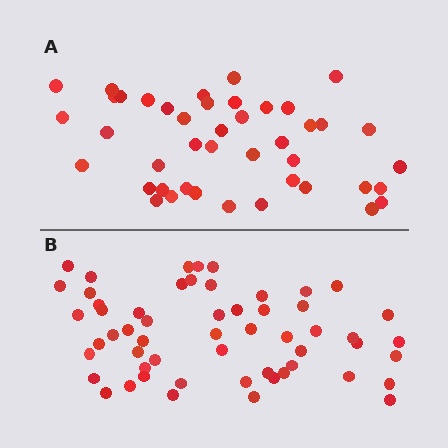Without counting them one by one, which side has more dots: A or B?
Region B (the bottom region) has more dots.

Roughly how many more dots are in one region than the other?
Region B has approximately 15 more dots than region A.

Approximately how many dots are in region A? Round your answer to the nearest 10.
About 40 dots. (The exact count is 43, which rounds to 40.)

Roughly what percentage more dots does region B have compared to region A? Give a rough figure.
About 30% more.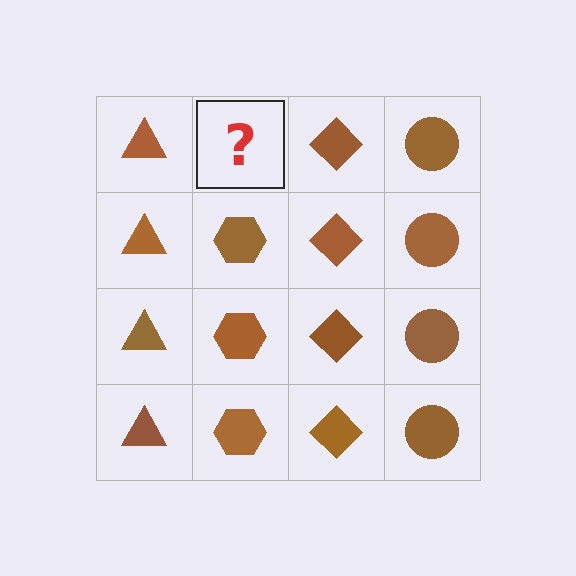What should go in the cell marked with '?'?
The missing cell should contain a brown hexagon.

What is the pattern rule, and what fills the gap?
The rule is that each column has a consistent shape. The gap should be filled with a brown hexagon.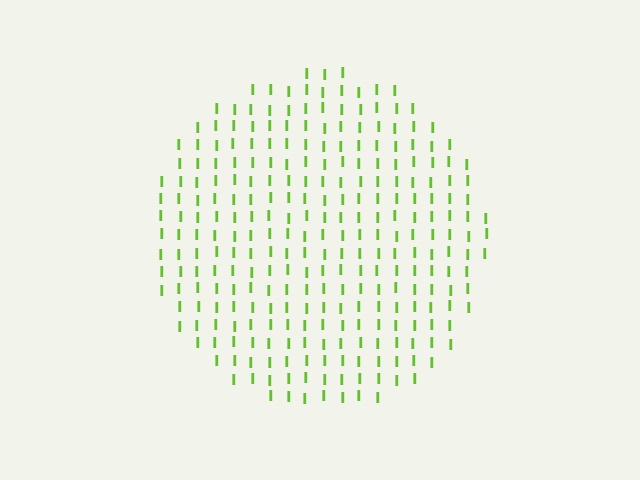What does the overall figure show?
The overall figure shows a circle.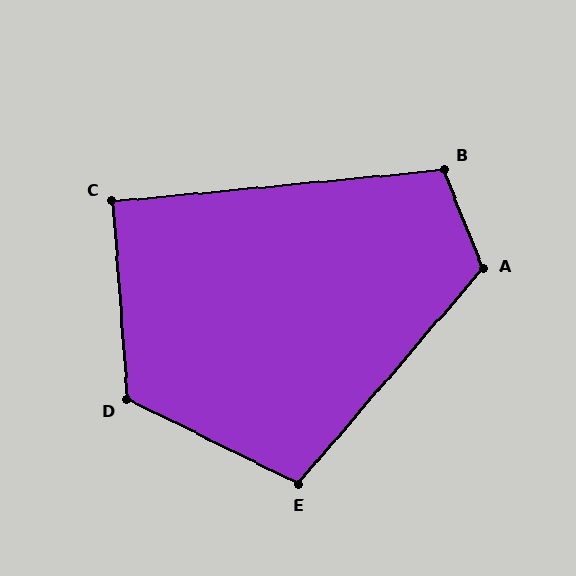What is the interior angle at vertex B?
Approximately 106 degrees (obtuse).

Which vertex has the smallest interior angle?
C, at approximately 91 degrees.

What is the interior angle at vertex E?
Approximately 105 degrees (obtuse).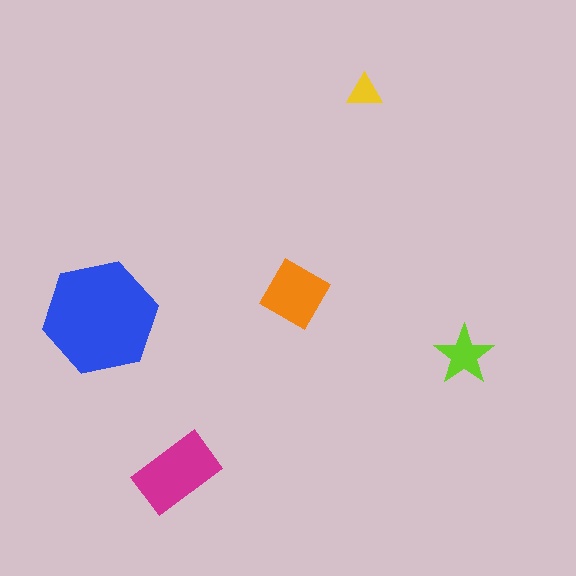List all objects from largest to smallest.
The blue hexagon, the magenta rectangle, the orange diamond, the lime star, the yellow triangle.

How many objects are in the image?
There are 5 objects in the image.